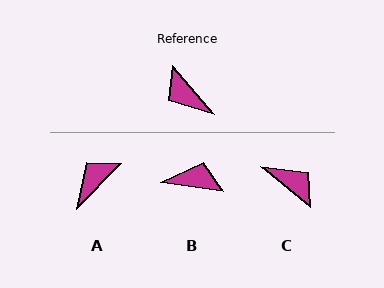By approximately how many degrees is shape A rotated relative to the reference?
Approximately 86 degrees clockwise.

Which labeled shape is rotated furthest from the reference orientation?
C, about 169 degrees away.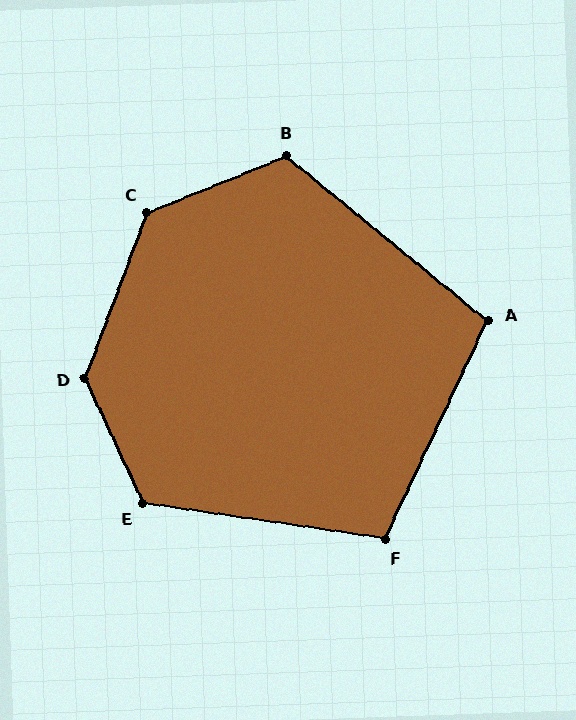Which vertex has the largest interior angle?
D, at approximately 135 degrees.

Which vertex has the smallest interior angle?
A, at approximately 104 degrees.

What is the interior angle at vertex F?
Approximately 107 degrees (obtuse).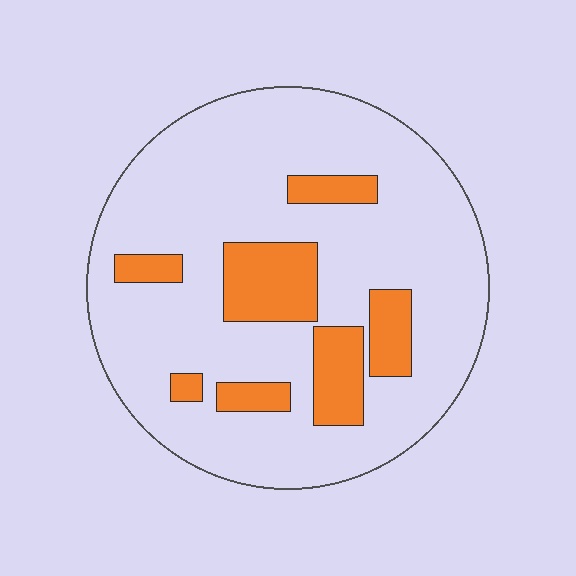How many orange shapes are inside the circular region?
7.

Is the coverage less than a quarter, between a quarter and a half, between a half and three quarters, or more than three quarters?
Less than a quarter.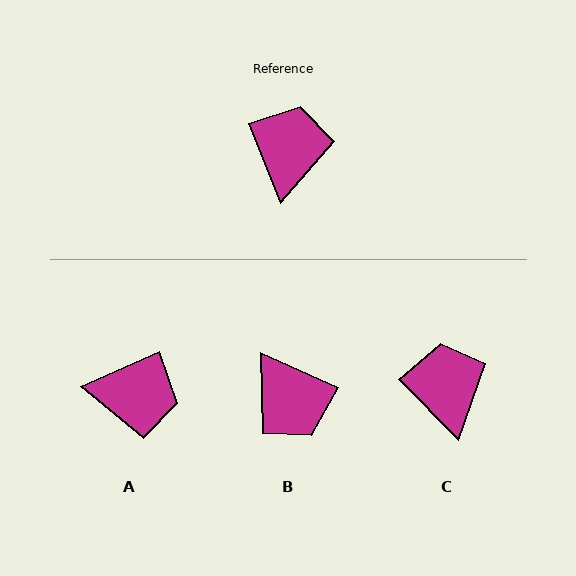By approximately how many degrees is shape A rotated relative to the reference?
Approximately 88 degrees clockwise.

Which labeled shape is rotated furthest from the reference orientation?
B, about 137 degrees away.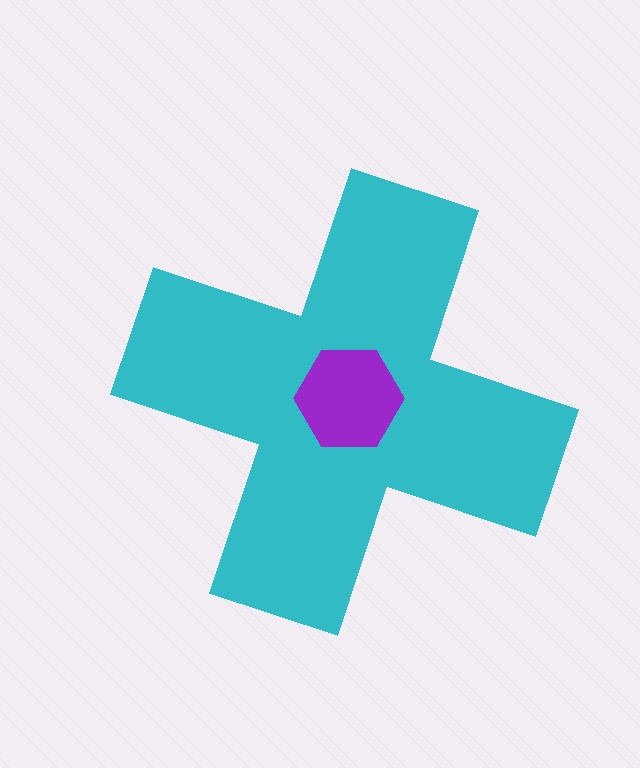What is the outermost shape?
The cyan cross.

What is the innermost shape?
The purple hexagon.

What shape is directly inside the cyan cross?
The purple hexagon.